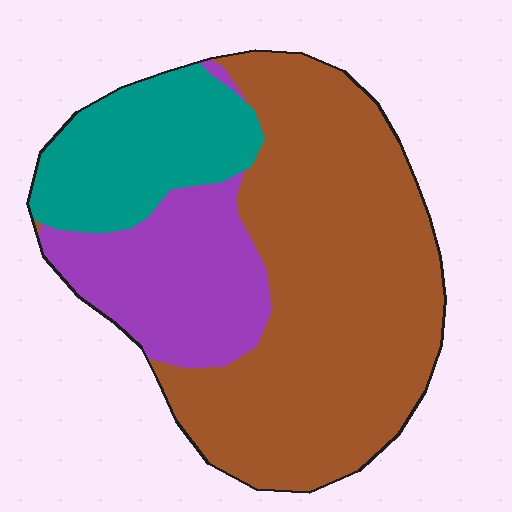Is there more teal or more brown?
Brown.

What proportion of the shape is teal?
Teal covers around 20% of the shape.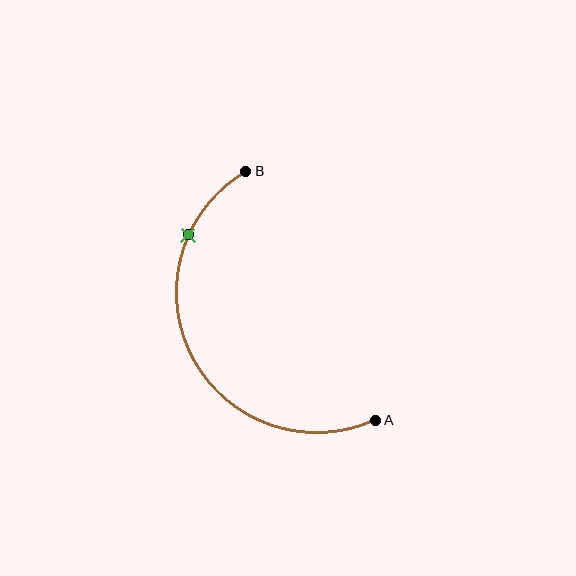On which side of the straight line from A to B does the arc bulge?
The arc bulges to the left of the straight line connecting A and B.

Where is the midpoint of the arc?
The arc midpoint is the point on the curve farthest from the straight line joining A and B. It sits to the left of that line.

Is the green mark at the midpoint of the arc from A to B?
No. The green mark lies on the arc but is closer to endpoint B. The arc midpoint would be at the point on the curve equidistant along the arc from both A and B.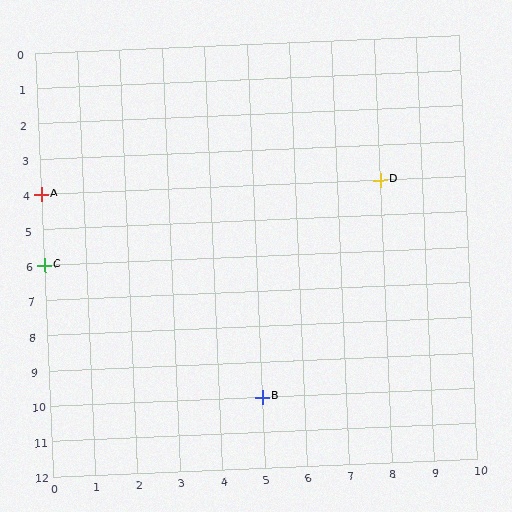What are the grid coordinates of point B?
Point B is at grid coordinates (5, 10).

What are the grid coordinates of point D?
Point D is at grid coordinates (8, 4).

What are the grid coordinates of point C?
Point C is at grid coordinates (0, 6).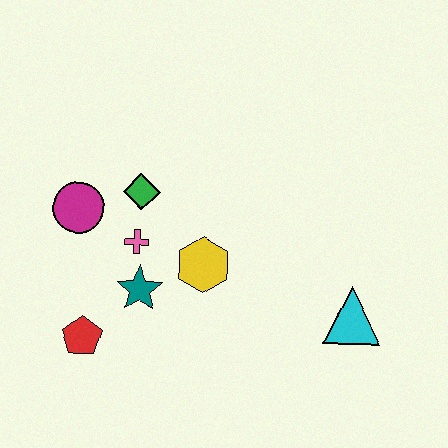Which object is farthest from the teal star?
The cyan triangle is farthest from the teal star.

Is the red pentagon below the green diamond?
Yes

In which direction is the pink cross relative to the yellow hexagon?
The pink cross is to the left of the yellow hexagon.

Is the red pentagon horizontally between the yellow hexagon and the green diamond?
No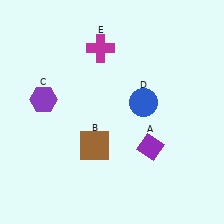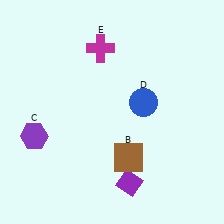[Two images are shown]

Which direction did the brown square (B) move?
The brown square (B) moved right.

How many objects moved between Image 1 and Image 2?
3 objects moved between the two images.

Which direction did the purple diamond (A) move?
The purple diamond (A) moved down.